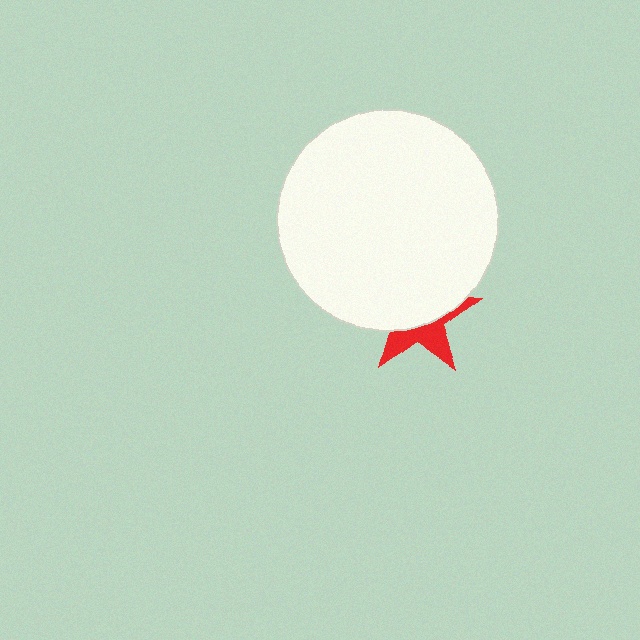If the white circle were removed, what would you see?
You would see the complete red star.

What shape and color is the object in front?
The object in front is a white circle.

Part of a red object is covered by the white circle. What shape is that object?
It is a star.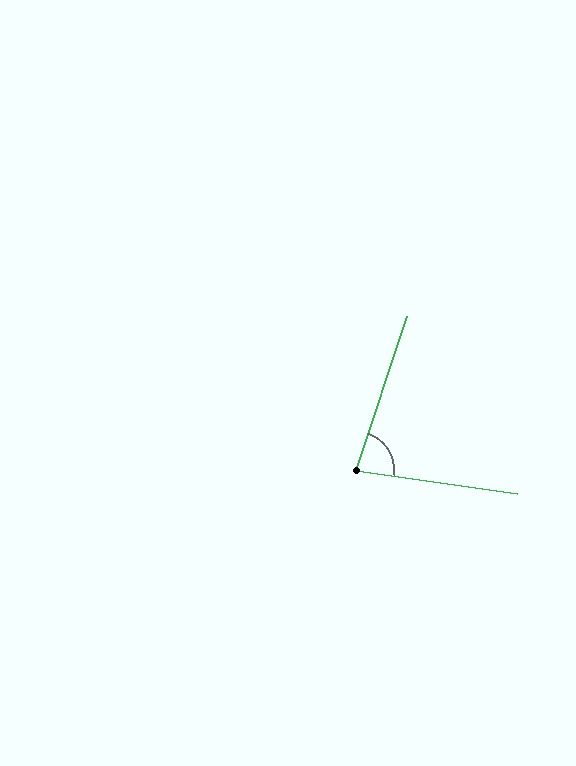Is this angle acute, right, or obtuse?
It is acute.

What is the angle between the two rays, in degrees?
Approximately 80 degrees.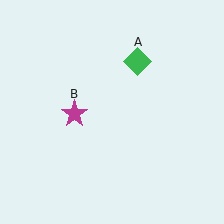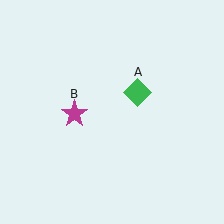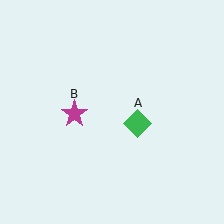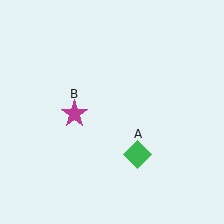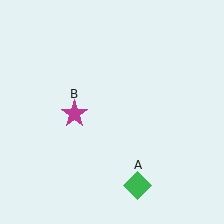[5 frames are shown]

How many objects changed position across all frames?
1 object changed position: green diamond (object A).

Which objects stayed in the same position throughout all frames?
Magenta star (object B) remained stationary.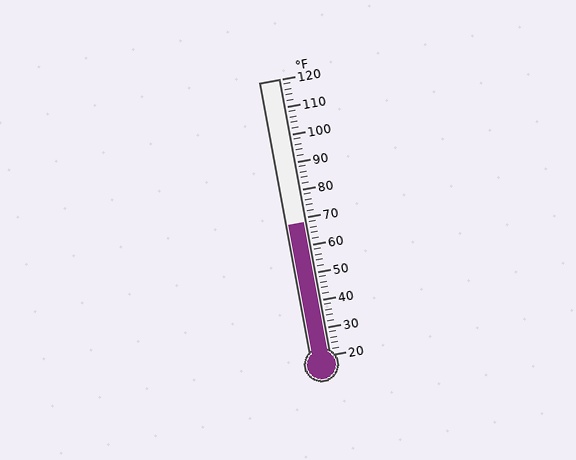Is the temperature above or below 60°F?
The temperature is above 60°F.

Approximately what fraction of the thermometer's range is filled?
The thermometer is filled to approximately 50% of its range.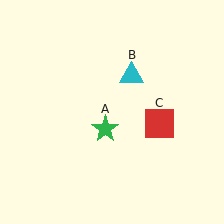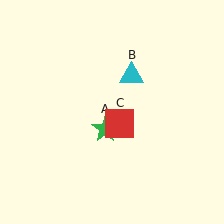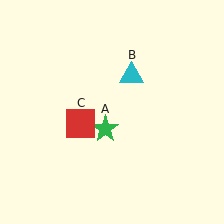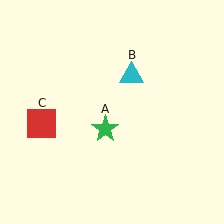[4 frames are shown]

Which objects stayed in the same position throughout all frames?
Green star (object A) and cyan triangle (object B) remained stationary.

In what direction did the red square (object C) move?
The red square (object C) moved left.